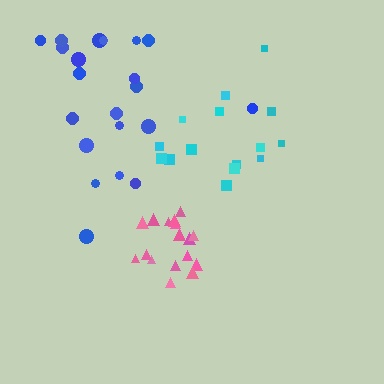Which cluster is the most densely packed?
Pink.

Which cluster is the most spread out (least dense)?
Blue.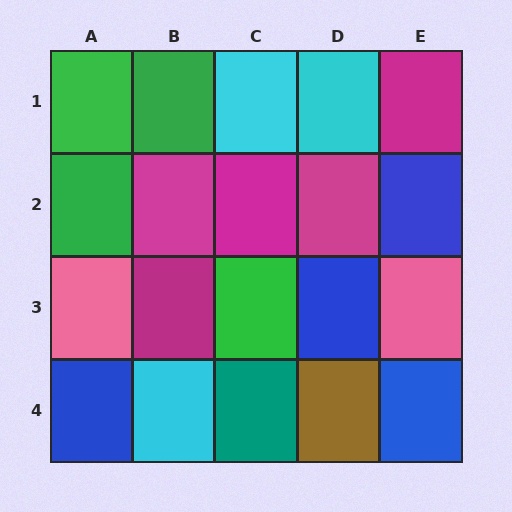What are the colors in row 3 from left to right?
Pink, magenta, green, blue, pink.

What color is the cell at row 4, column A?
Blue.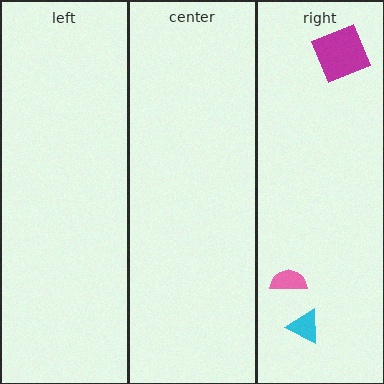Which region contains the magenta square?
The right region.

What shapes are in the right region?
The magenta square, the pink semicircle, the cyan triangle.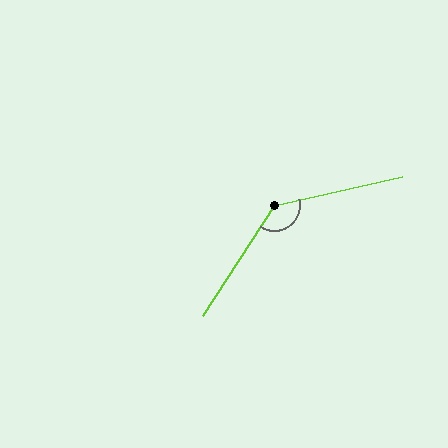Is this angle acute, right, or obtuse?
It is obtuse.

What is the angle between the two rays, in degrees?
Approximately 135 degrees.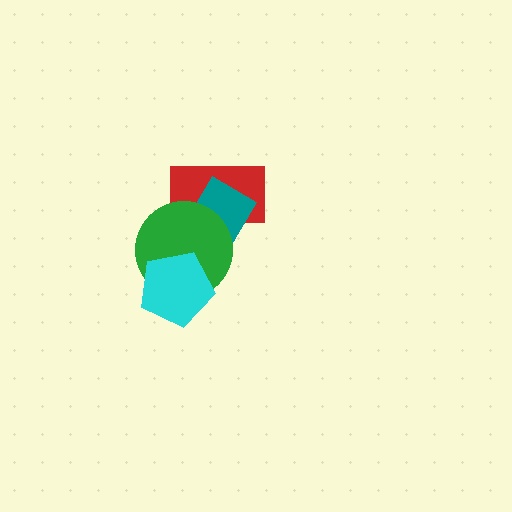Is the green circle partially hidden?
Yes, it is partially covered by another shape.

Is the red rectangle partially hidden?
Yes, it is partially covered by another shape.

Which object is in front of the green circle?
The cyan pentagon is in front of the green circle.